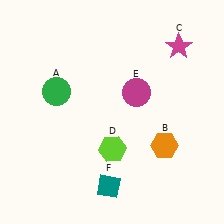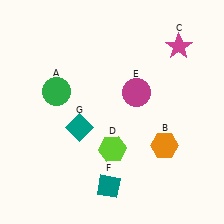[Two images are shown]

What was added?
A teal diamond (G) was added in Image 2.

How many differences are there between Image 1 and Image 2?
There is 1 difference between the two images.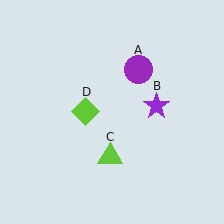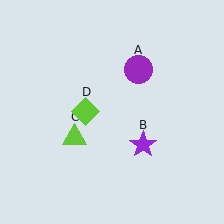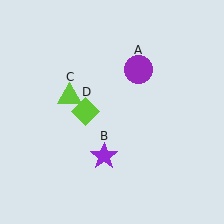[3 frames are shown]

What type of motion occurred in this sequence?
The purple star (object B), lime triangle (object C) rotated clockwise around the center of the scene.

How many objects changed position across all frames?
2 objects changed position: purple star (object B), lime triangle (object C).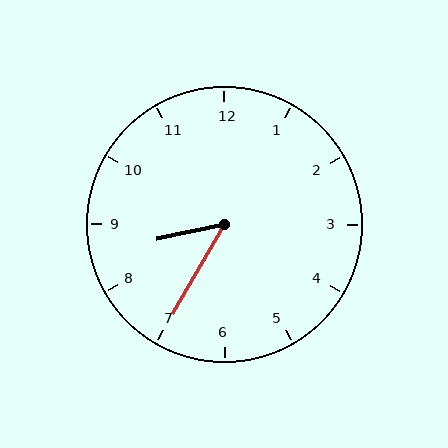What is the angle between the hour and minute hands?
Approximately 48 degrees.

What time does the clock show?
8:35.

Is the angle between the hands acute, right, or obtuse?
It is acute.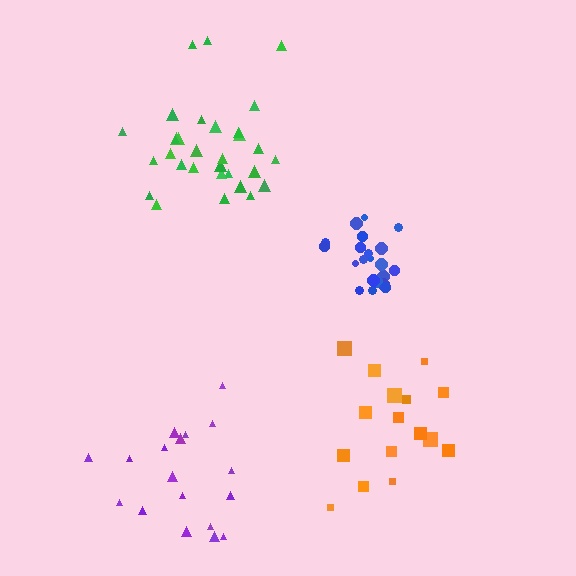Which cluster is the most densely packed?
Blue.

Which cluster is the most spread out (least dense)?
Purple.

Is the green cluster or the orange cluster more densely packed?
Green.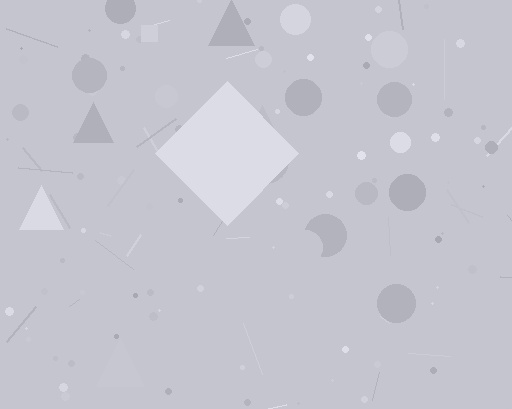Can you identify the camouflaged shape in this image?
The camouflaged shape is a diamond.